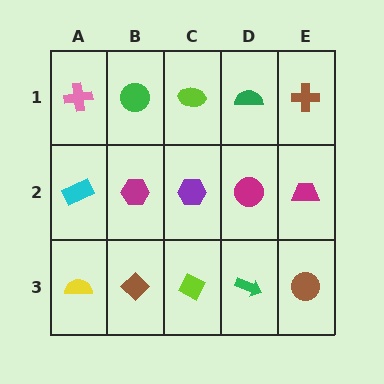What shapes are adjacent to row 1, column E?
A magenta trapezoid (row 2, column E), a green semicircle (row 1, column D).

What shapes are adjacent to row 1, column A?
A cyan rectangle (row 2, column A), a green circle (row 1, column B).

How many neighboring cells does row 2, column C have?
4.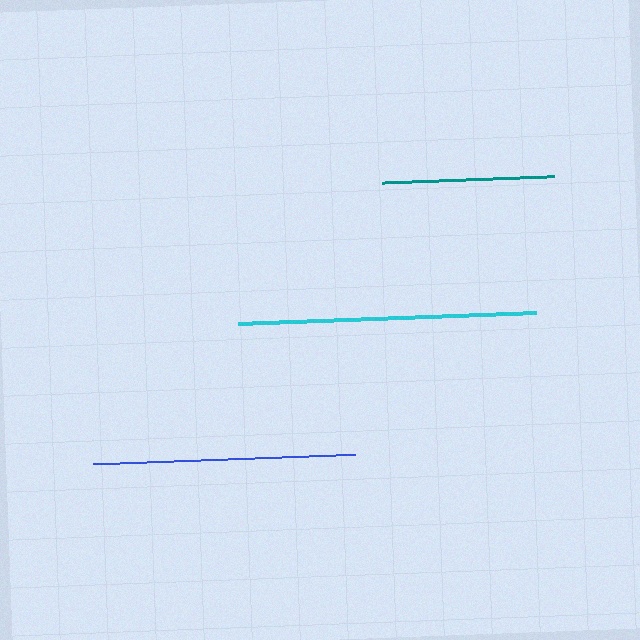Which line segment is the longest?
The cyan line is the longest at approximately 298 pixels.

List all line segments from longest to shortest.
From longest to shortest: cyan, blue, teal.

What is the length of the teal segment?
The teal segment is approximately 172 pixels long.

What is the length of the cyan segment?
The cyan segment is approximately 298 pixels long.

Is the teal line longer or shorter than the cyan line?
The cyan line is longer than the teal line.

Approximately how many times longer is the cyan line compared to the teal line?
The cyan line is approximately 1.7 times the length of the teal line.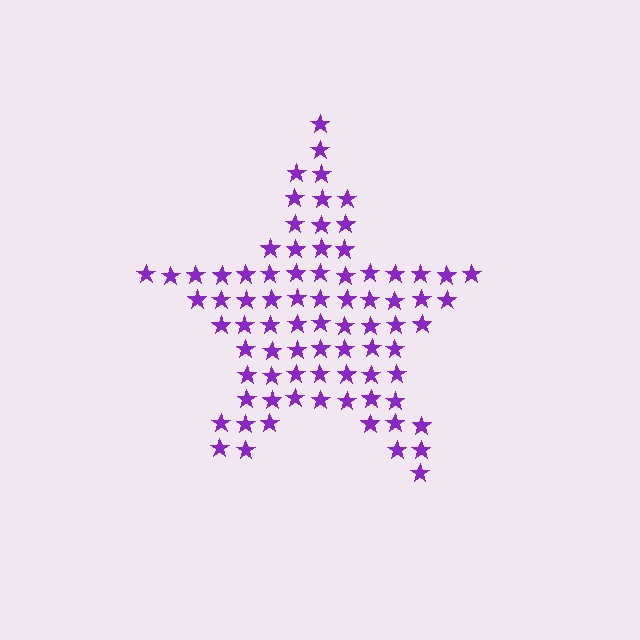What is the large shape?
The large shape is a star.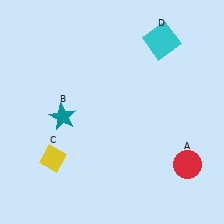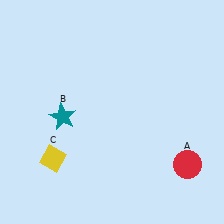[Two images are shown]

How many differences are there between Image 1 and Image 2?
There is 1 difference between the two images.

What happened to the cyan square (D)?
The cyan square (D) was removed in Image 2. It was in the top-right area of Image 1.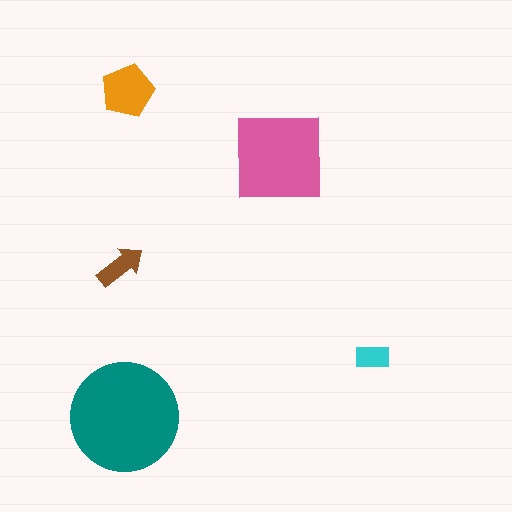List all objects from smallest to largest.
The cyan rectangle, the brown arrow, the orange pentagon, the pink square, the teal circle.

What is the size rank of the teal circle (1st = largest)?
1st.